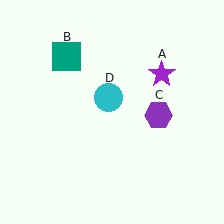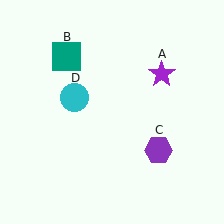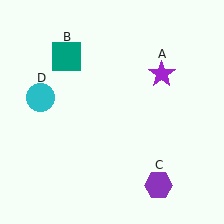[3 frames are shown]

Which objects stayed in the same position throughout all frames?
Purple star (object A) and teal square (object B) remained stationary.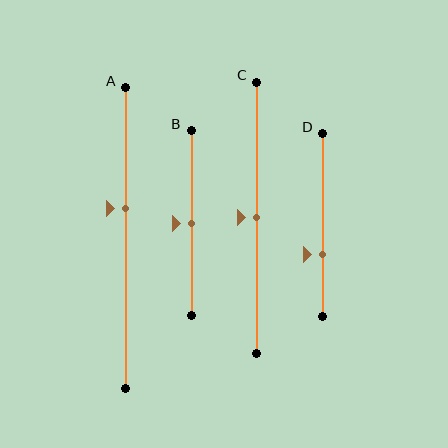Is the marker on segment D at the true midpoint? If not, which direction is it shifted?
No, the marker on segment D is shifted downward by about 16% of the segment length.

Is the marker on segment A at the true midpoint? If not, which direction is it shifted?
No, the marker on segment A is shifted upward by about 10% of the segment length.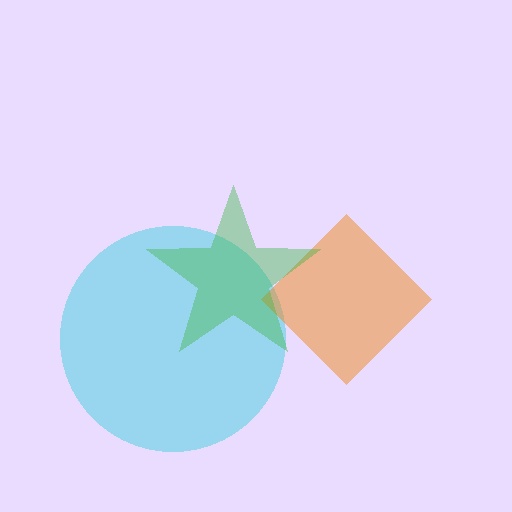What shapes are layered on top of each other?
The layered shapes are: a cyan circle, an orange diamond, a green star.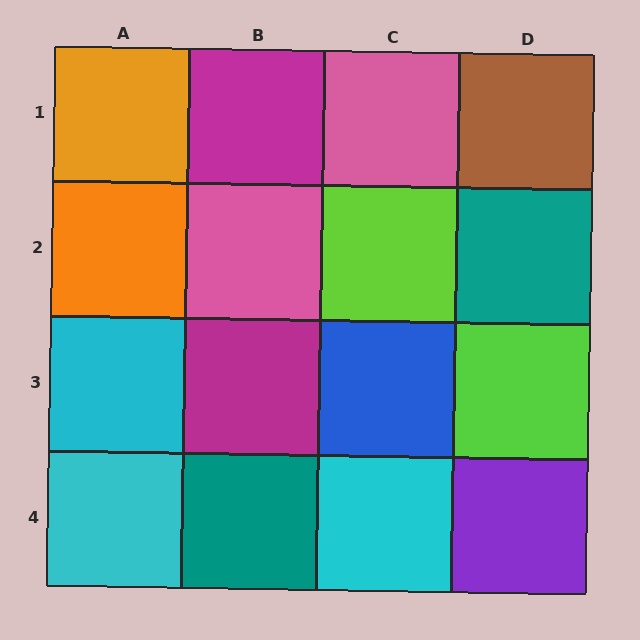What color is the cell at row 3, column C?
Blue.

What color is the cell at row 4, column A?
Cyan.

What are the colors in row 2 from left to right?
Orange, pink, lime, teal.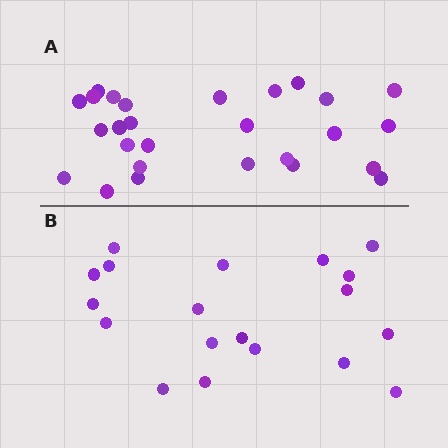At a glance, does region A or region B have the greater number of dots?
Region A (the top region) has more dots.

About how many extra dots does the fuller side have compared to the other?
Region A has roughly 8 or so more dots than region B.